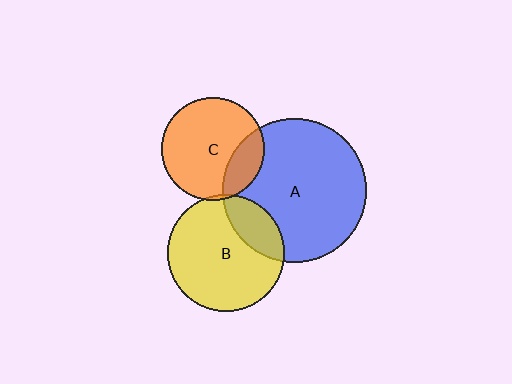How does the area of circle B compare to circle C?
Approximately 1.3 times.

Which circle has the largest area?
Circle A (blue).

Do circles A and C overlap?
Yes.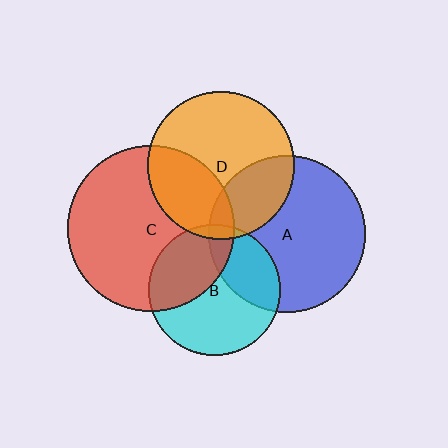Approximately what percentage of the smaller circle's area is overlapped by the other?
Approximately 5%.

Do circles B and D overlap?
Yes.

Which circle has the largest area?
Circle C (red).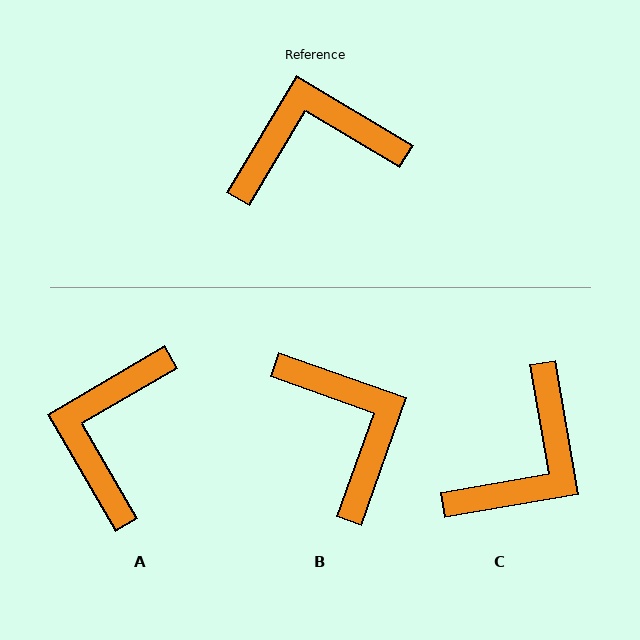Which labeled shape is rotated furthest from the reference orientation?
C, about 139 degrees away.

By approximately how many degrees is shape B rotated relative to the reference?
Approximately 79 degrees clockwise.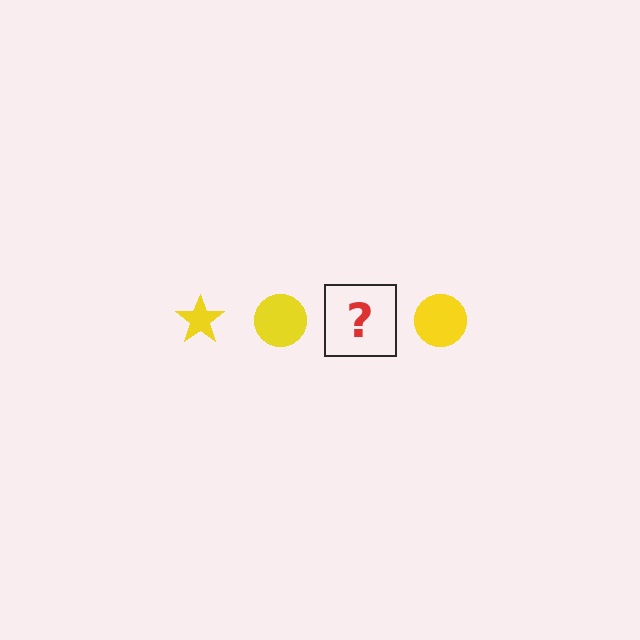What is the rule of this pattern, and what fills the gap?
The rule is that the pattern cycles through star, circle shapes in yellow. The gap should be filled with a yellow star.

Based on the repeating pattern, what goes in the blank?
The blank should be a yellow star.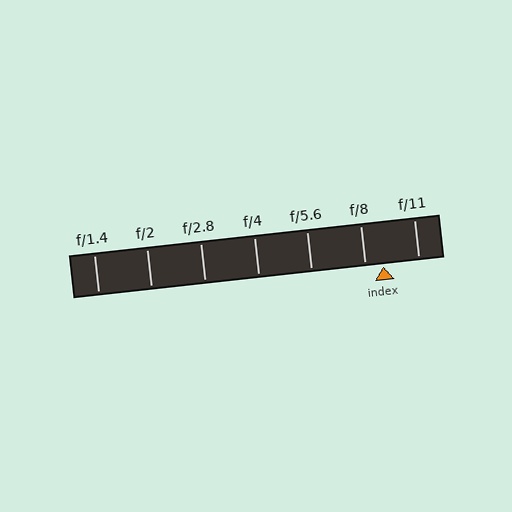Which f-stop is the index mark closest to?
The index mark is closest to f/8.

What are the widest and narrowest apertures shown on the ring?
The widest aperture shown is f/1.4 and the narrowest is f/11.